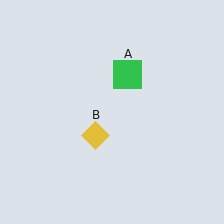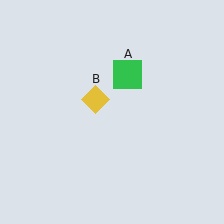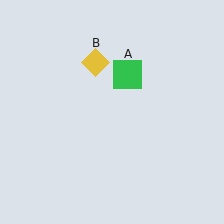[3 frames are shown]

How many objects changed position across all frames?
1 object changed position: yellow diamond (object B).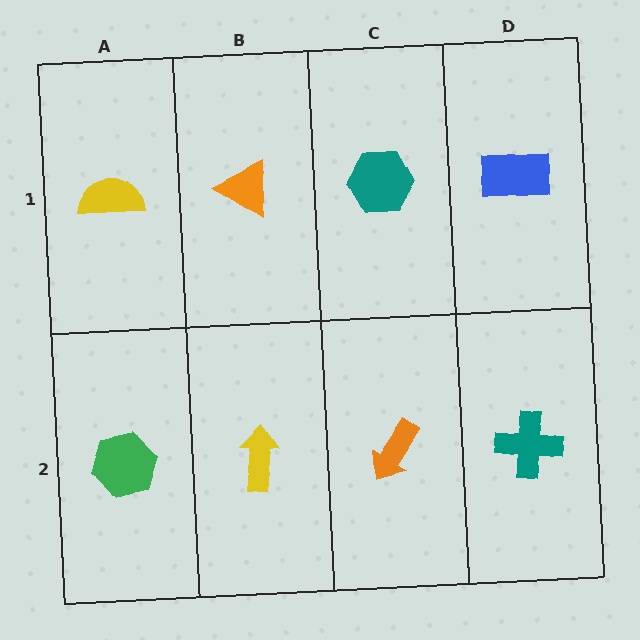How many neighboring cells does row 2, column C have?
3.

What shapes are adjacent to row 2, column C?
A teal hexagon (row 1, column C), a yellow arrow (row 2, column B), a teal cross (row 2, column D).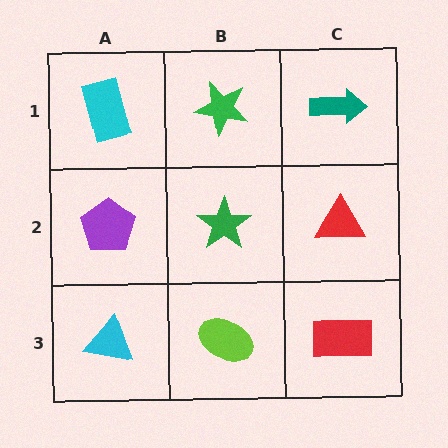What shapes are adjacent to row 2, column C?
A teal arrow (row 1, column C), a red rectangle (row 3, column C), a green star (row 2, column B).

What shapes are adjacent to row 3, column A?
A purple pentagon (row 2, column A), a lime ellipse (row 3, column B).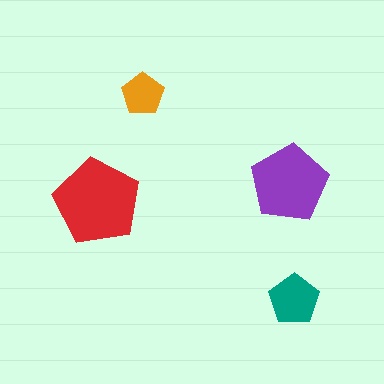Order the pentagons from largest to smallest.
the red one, the purple one, the teal one, the orange one.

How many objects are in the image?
There are 4 objects in the image.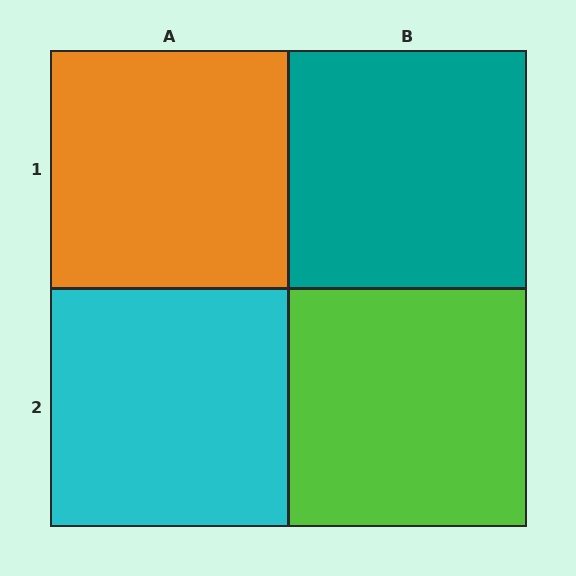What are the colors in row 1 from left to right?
Orange, teal.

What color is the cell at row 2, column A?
Cyan.